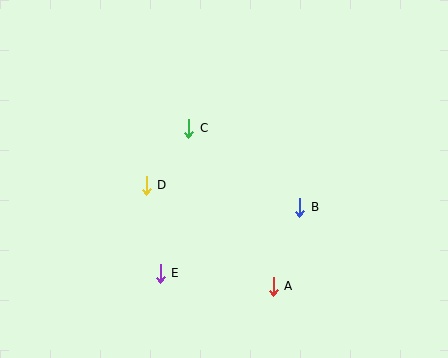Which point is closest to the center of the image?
Point C at (189, 128) is closest to the center.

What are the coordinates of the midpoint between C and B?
The midpoint between C and B is at (244, 168).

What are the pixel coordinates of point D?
Point D is at (146, 185).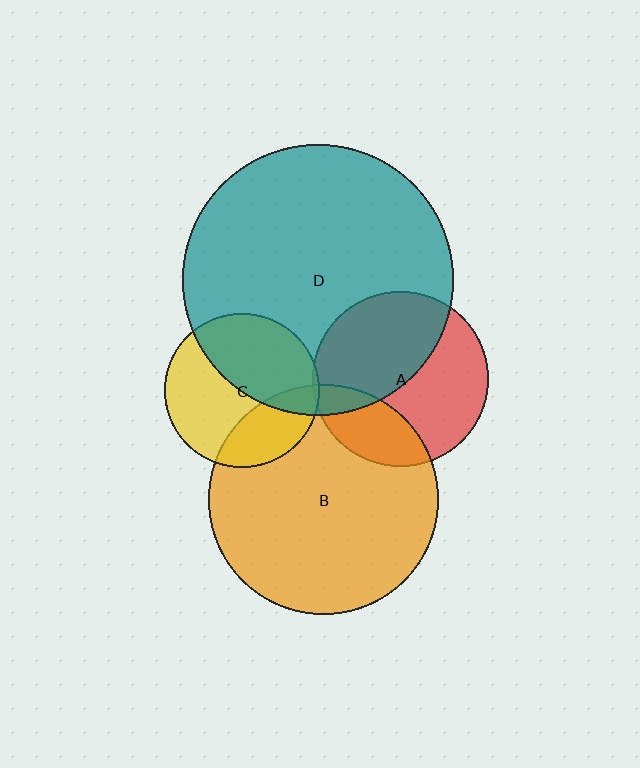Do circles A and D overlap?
Yes.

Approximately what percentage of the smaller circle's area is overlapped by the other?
Approximately 50%.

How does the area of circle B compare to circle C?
Approximately 2.2 times.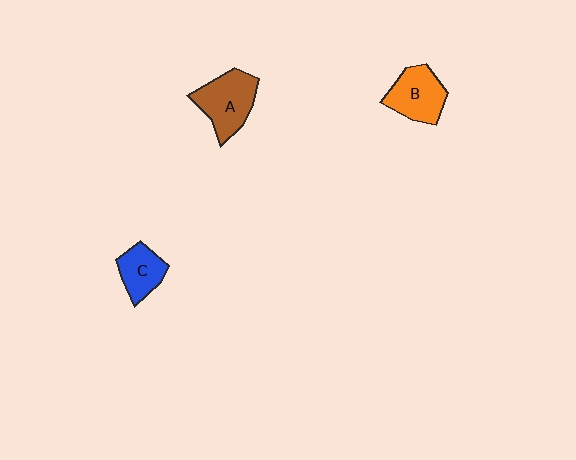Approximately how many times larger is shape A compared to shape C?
Approximately 1.5 times.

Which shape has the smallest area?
Shape C (blue).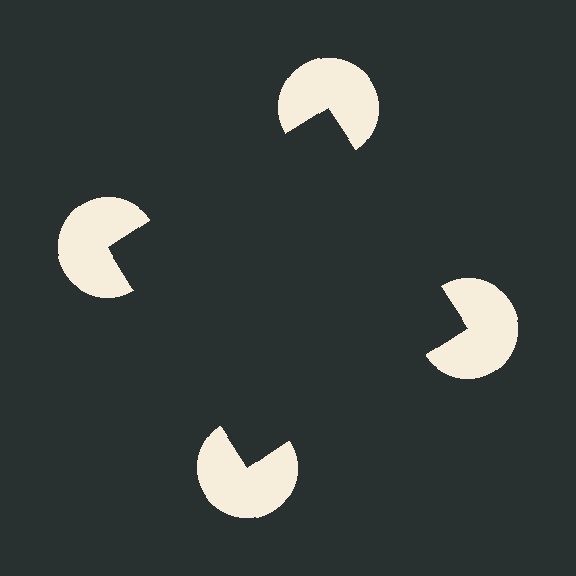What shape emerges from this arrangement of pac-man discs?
An illusory square — its edges are inferred from the aligned wedge cuts in the pac-man discs, not physically drawn.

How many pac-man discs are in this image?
There are 4 — one at each vertex of the illusory square.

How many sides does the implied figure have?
4 sides.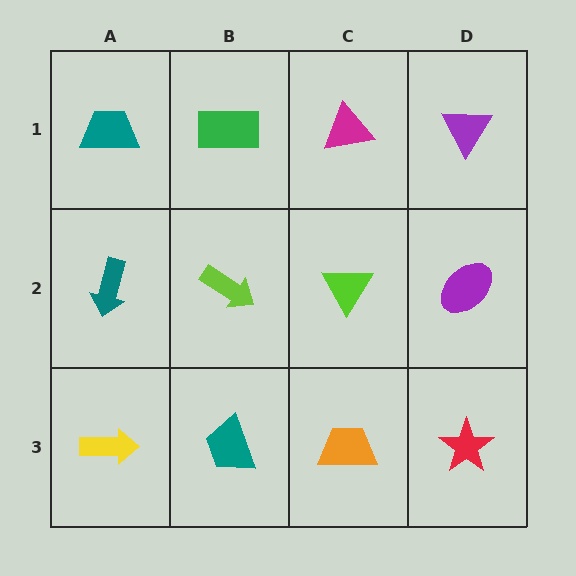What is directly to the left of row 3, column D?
An orange trapezoid.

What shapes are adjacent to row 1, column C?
A lime triangle (row 2, column C), a green rectangle (row 1, column B), a purple triangle (row 1, column D).